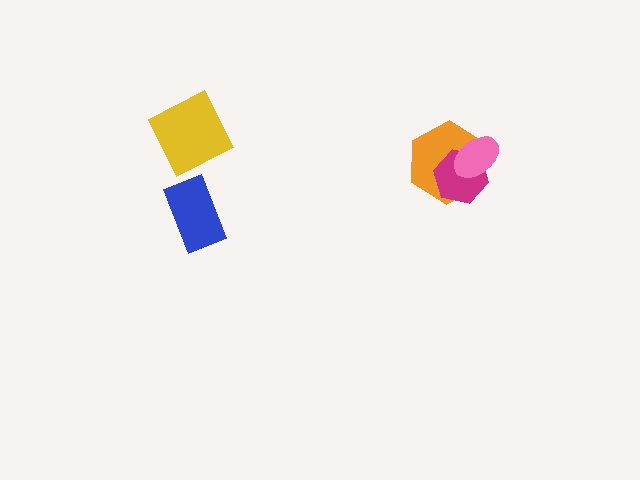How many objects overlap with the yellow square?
0 objects overlap with the yellow square.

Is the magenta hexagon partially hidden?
Yes, it is partially covered by another shape.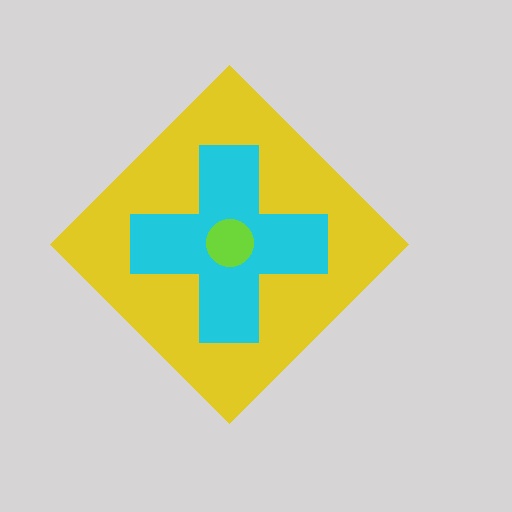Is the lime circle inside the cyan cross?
Yes.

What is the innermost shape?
The lime circle.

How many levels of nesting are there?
3.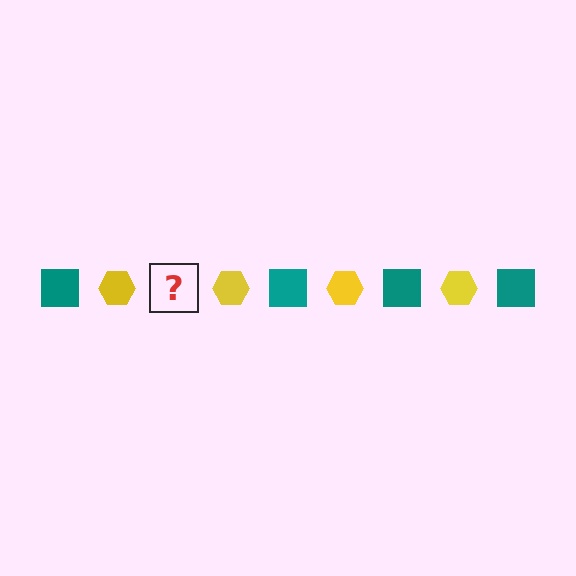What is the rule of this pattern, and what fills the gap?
The rule is that the pattern alternates between teal square and yellow hexagon. The gap should be filled with a teal square.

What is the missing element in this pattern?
The missing element is a teal square.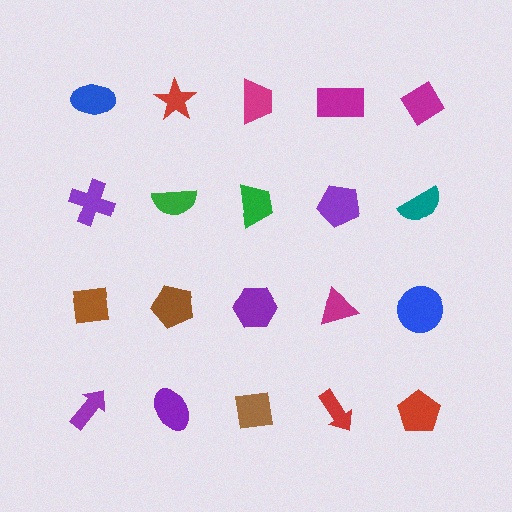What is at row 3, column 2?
A brown pentagon.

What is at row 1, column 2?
A red star.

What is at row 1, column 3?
A magenta trapezoid.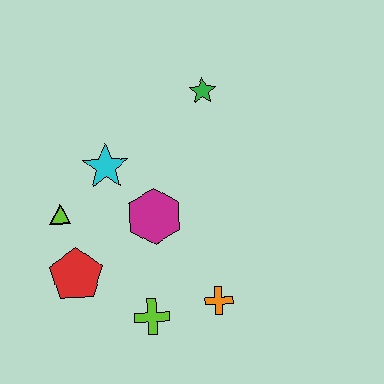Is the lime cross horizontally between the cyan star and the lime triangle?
No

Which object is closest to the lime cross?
The orange cross is closest to the lime cross.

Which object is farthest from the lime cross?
The green star is farthest from the lime cross.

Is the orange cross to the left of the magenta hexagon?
No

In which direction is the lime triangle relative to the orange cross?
The lime triangle is to the left of the orange cross.